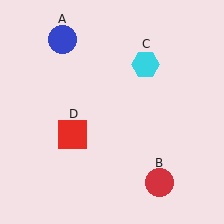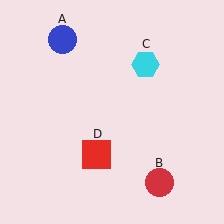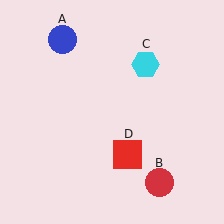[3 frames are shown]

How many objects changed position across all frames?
1 object changed position: red square (object D).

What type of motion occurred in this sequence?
The red square (object D) rotated counterclockwise around the center of the scene.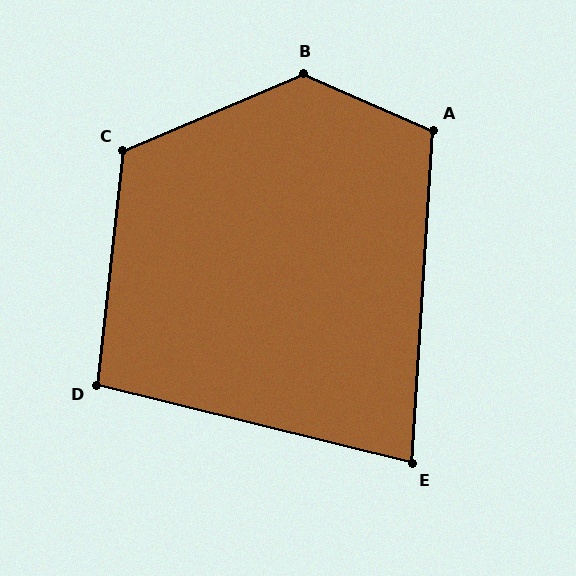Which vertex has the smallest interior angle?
E, at approximately 80 degrees.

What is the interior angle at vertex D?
Approximately 98 degrees (obtuse).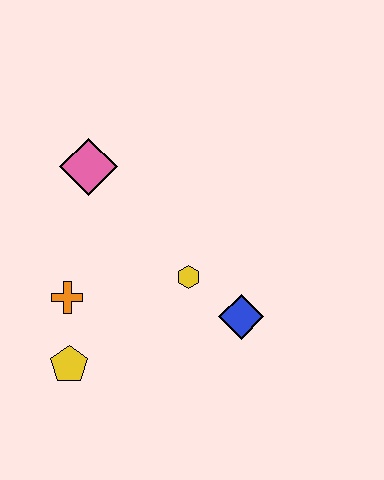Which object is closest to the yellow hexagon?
The blue diamond is closest to the yellow hexagon.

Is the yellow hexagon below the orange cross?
No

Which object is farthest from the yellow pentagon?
The pink diamond is farthest from the yellow pentagon.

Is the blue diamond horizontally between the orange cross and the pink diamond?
No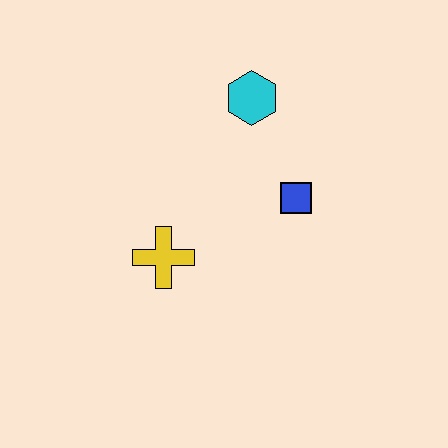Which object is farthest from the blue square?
The yellow cross is farthest from the blue square.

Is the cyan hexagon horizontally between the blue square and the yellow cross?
Yes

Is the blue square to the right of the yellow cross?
Yes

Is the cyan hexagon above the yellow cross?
Yes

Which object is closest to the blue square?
The cyan hexagon is closest to the blue square.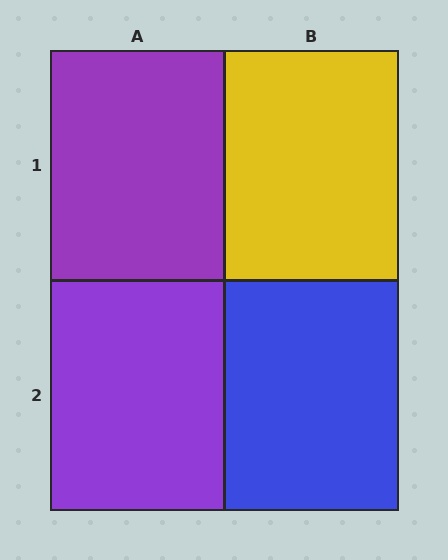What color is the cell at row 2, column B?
Blue.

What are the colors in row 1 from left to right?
Purple, yellow.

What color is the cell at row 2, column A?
Purple.